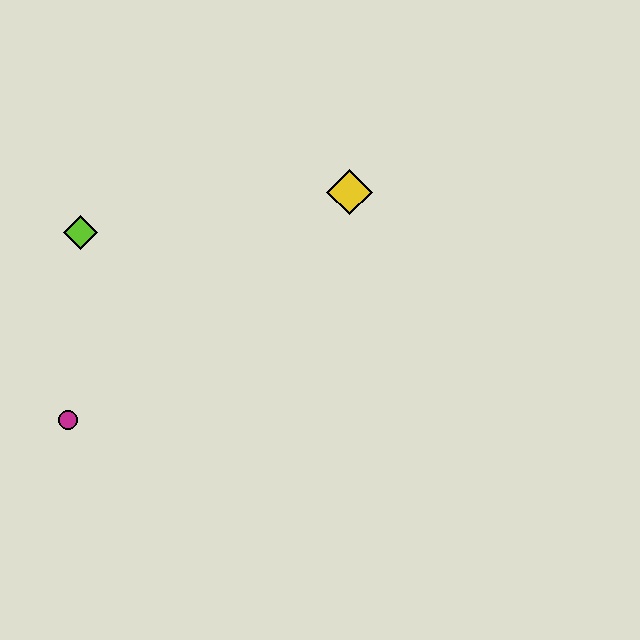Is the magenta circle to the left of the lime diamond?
Yes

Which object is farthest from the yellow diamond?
The magenta circle is farthest from the yellow diamond.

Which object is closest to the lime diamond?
The magenta circle is closest to the lime diamond.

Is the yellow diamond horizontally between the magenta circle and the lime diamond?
No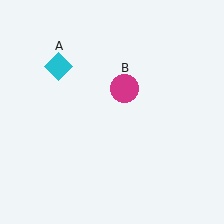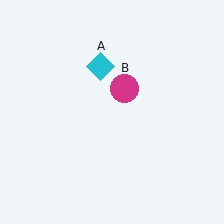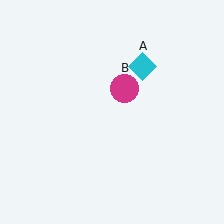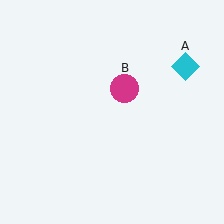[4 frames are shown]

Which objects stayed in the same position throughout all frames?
Magenta circle (object B) remained stationary.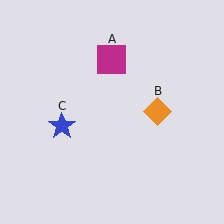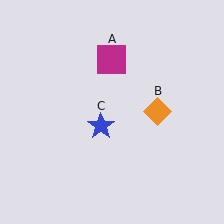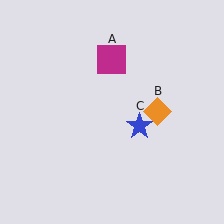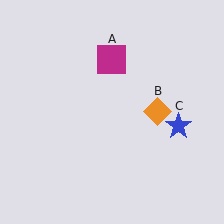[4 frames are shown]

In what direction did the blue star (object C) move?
The blue star (object C) moved right.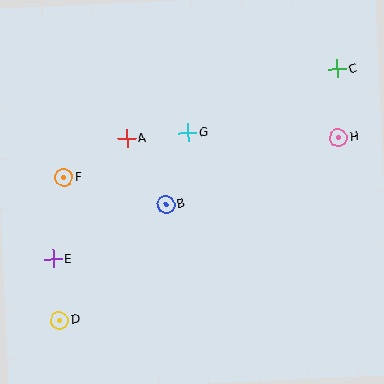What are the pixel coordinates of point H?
Point H is at (339, 137).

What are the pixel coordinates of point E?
Point E is at (53, 259).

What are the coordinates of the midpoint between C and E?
The midpoint between C and E is at (195, 164).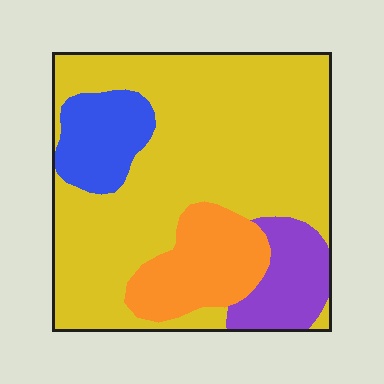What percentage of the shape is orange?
Orange covers roughly 15% of the shape.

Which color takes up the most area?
Yellow, at roughly 65%.